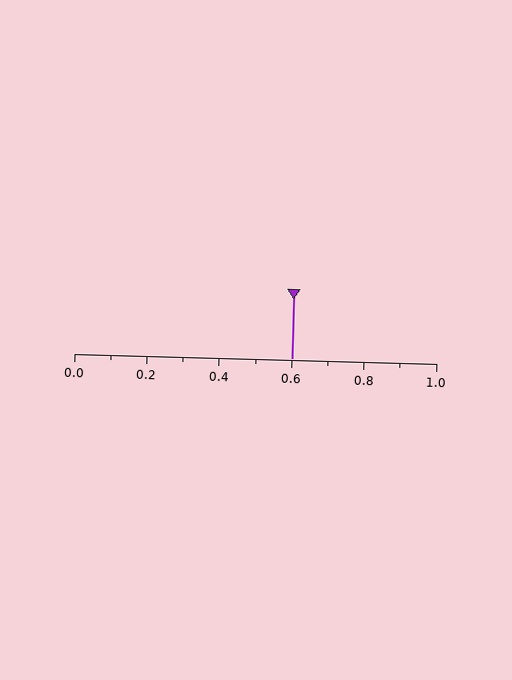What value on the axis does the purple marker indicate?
The marker indicates approximately 0.6.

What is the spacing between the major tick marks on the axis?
The major ticks are spaced 0.2 apart.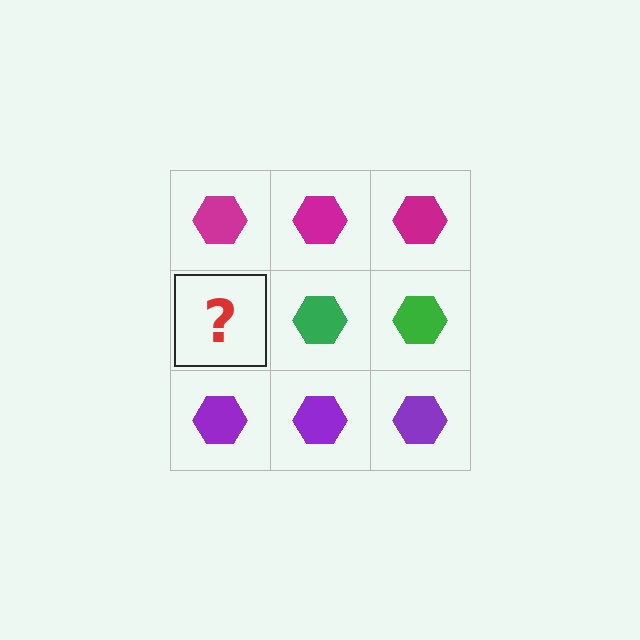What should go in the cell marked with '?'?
The missing cell should contain a green hexagon.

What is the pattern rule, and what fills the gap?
The rule is that each row has a consistent color. The gap should be filled with a green hexagon.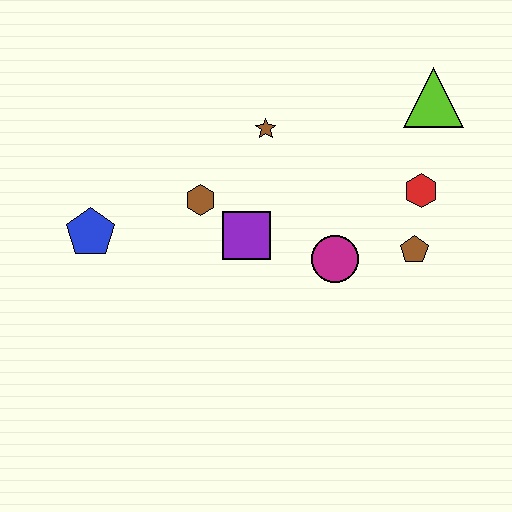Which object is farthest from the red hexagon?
The blue pentagon is farthest from the red hexagon.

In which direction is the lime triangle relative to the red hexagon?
The lime triangle is above the red hexagon.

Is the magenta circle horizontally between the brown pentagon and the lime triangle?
No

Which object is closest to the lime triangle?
The red hexagon is closest to the lime triangle.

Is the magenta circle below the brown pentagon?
Yes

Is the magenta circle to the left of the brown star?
No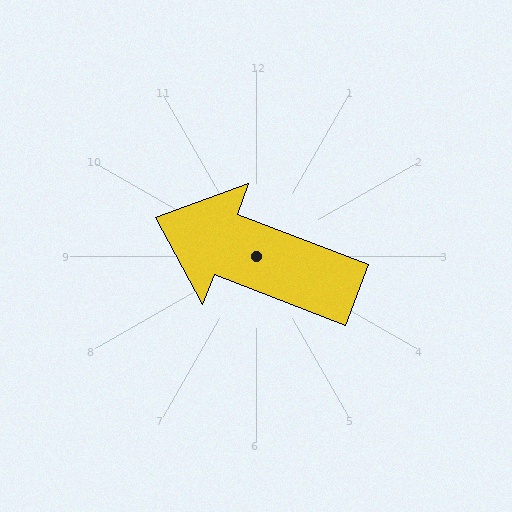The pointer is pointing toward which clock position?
Roughly 10 o'clock.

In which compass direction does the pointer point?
West.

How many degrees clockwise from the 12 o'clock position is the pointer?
Approximately 291 degrees.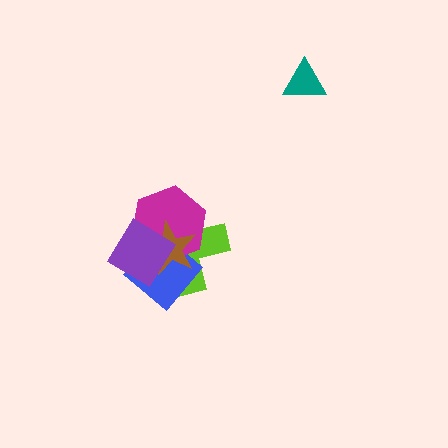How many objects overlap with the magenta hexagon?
4 objects overlap with the magenta hexagon.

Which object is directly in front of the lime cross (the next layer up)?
The blue diamond is directly in front of the lime cross.